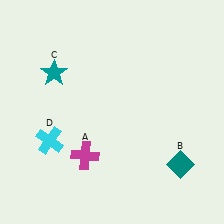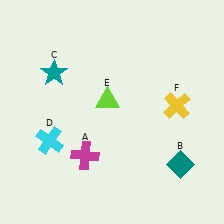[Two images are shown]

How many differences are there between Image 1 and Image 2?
There are 2 differences between the two images.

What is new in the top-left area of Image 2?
A lime triangle (E) was added in the top-left area of Image 2.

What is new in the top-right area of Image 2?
A yellow cross (F) was added in the top-right area of Image 2.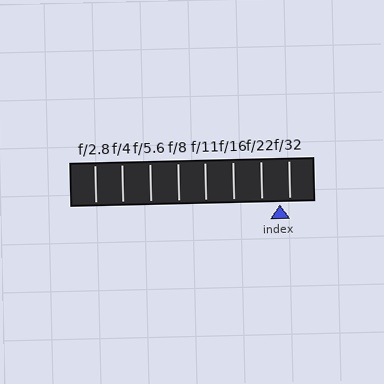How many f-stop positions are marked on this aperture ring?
There are 8 f-stop positions marked.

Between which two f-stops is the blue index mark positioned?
The index mark is between f/22 and f/32.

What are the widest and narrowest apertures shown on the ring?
The widest aperture shown is f/2.8 and the narrowest is f/32.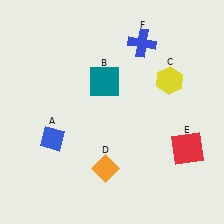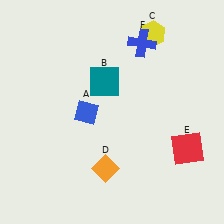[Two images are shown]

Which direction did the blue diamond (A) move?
The blue diamond (A) moved right.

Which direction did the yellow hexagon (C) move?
The yellow hexagon (C) moved up.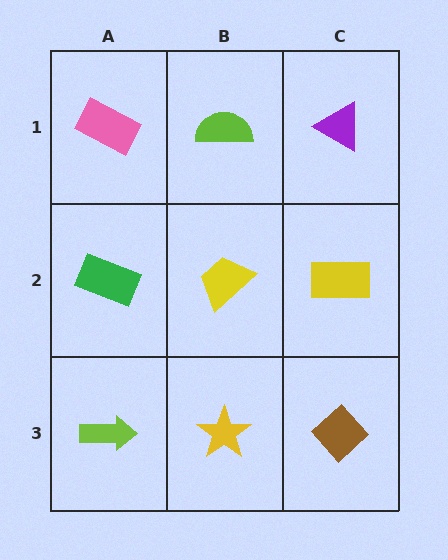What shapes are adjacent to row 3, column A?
A green rectangle (row 2, column A), a yellow star (row 3, column B).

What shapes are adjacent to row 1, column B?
A yellow trapezoid (row 2, column B), a pink rectangle (row 1, column A), a purple triangle (row 1, column C).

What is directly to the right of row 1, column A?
A lime semicircle.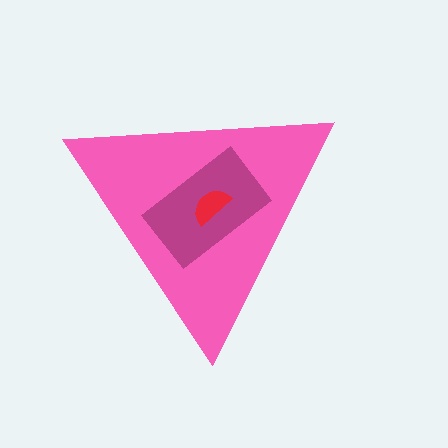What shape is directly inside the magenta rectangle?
The red semicircle.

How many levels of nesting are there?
3.